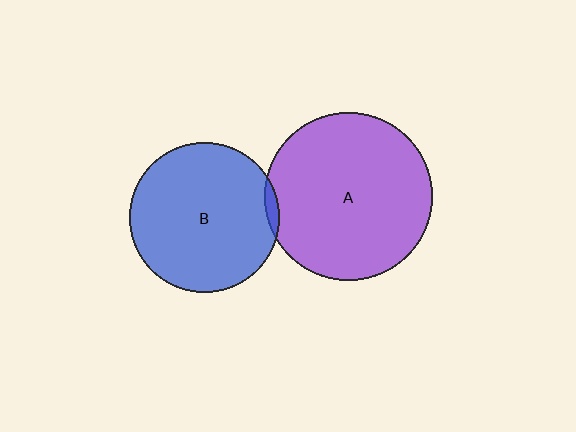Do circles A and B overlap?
Yes.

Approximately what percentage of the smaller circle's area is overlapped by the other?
Approximately 5%.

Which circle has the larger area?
Circle A (purple).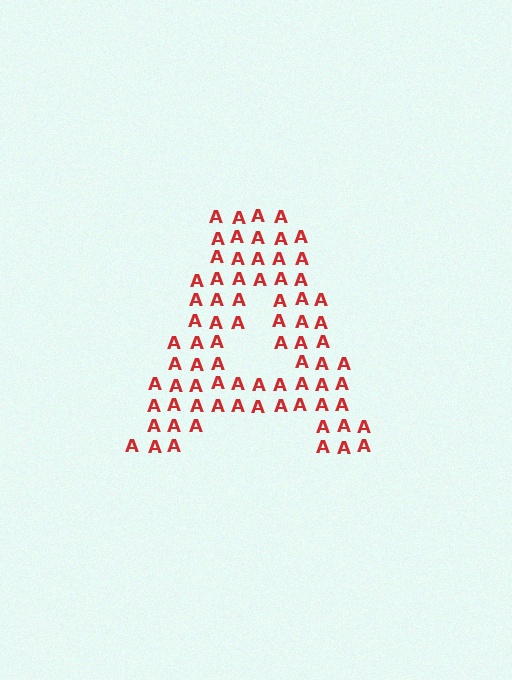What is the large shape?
The large shape is the letter A.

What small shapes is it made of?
It is made of small letter A's.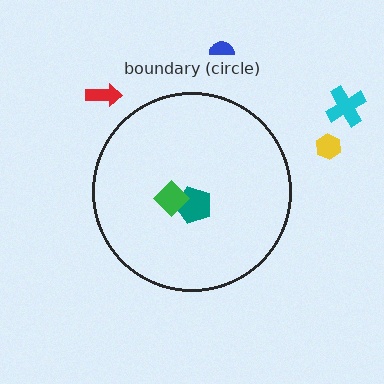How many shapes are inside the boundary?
2 inside, 4 outside.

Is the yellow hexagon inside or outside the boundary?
Outside.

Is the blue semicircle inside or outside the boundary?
Outside.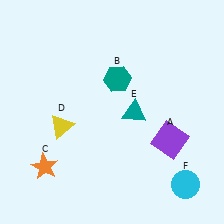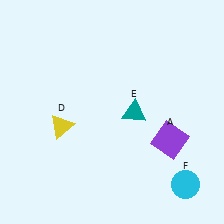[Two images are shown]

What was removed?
The teal hexagon (B), the orange star (C) were removed in Image 2.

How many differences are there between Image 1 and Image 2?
There are 2 differences between the two images.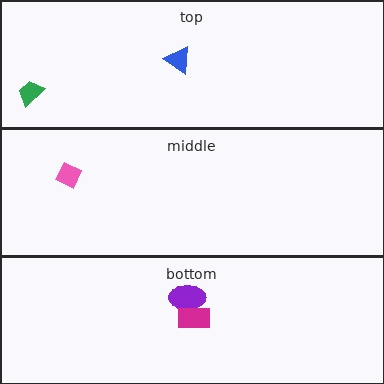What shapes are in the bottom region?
The purple ellipse, the magenta rectangle.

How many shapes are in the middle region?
1.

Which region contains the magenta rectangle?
The bottom region.